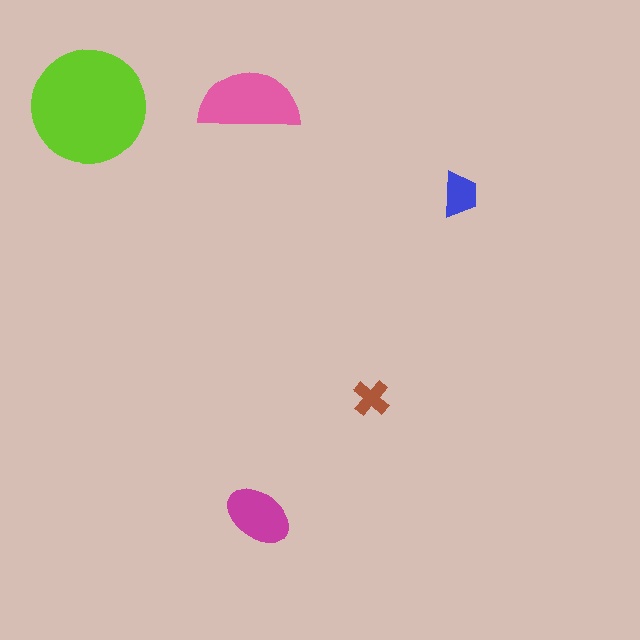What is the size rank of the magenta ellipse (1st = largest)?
3rd.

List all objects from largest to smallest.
The lime circle, the pink semicircle, the magenta ellipse, the blue trapezoid, the brown cross.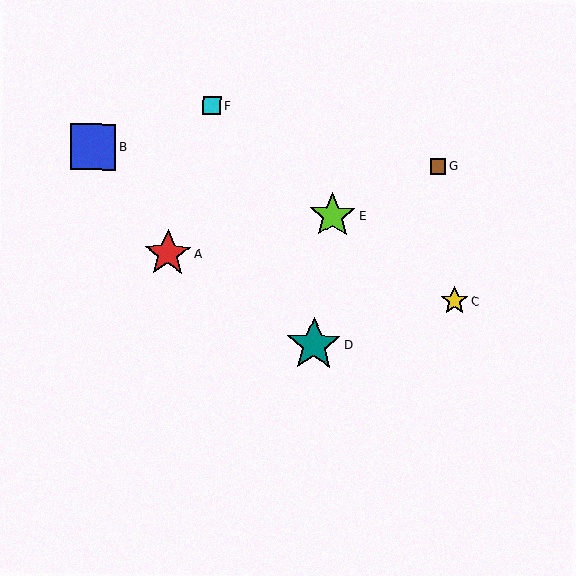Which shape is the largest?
The teal star (labeled D) is the largest.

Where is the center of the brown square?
The center of the brown square is at (437, 166).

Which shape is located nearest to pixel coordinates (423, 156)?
The brown square (labeled G) at (437, 166) is nearest to that location.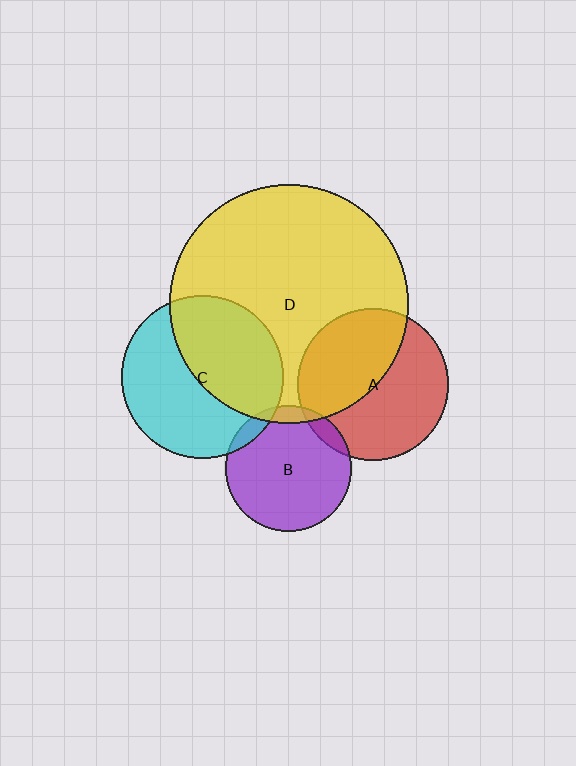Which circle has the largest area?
Circle D (yellow).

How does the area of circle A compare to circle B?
Approximately 1.4 times.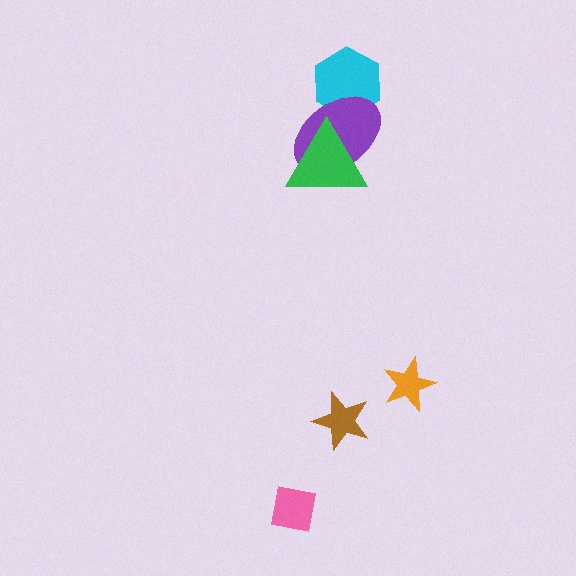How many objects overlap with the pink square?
0 objects overlap with the pink square.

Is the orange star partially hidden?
No, no other shape covers it.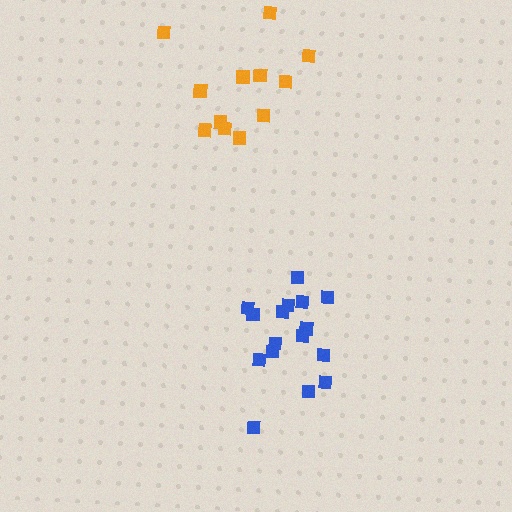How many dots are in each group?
Group 1: 16 dots, Group 2: 12 dots (28 total).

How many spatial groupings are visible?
There are 2 spatial groupings.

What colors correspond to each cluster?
The clusters are colored: blue, orange.